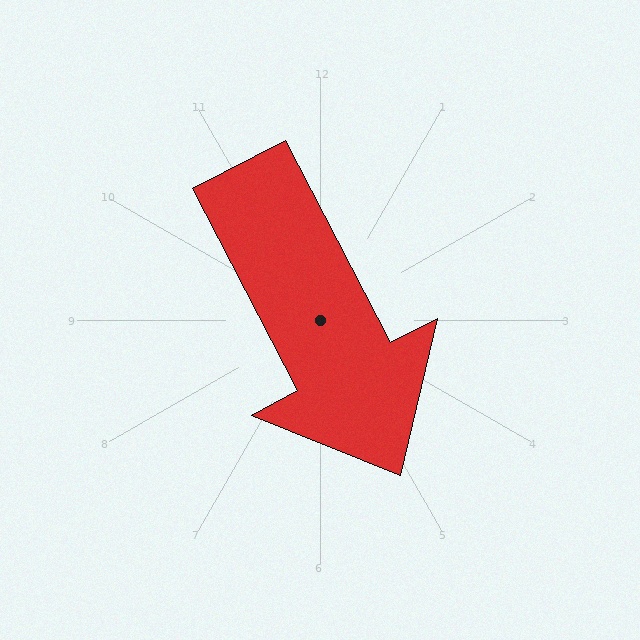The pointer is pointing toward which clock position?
Roughly 5 o'clock.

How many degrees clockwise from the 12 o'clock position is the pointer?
Approximately 153 degrees.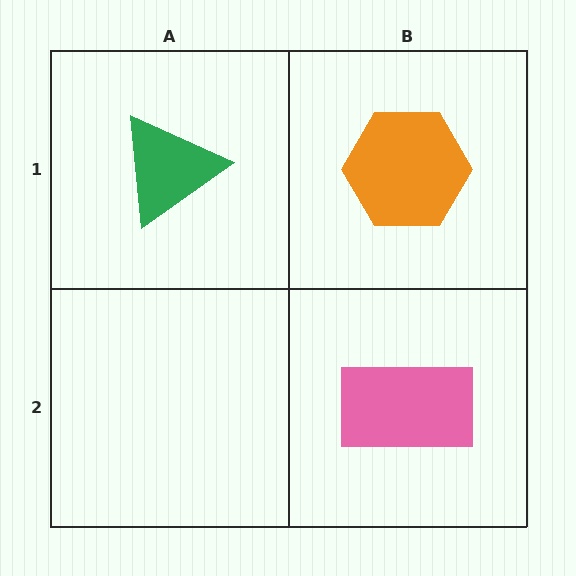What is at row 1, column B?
An orange hexagon.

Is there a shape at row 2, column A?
No, that cell is empty.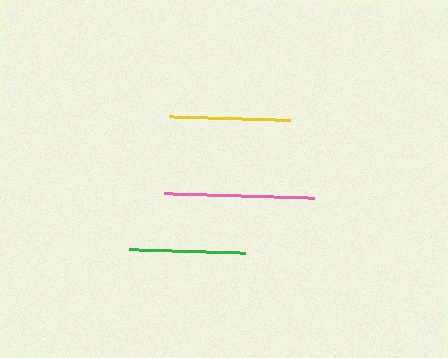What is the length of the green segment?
The green segment is approximately 116 pixels long.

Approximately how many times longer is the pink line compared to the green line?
The pink line is approximately 1.3 times the length of the green line.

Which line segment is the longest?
The pink line is the longest at approximately 152 pixels.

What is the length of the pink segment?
The pink segment is approximately 152 pixels long.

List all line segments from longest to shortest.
From longest to shortest: pink, yellow, green.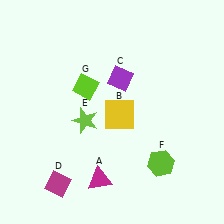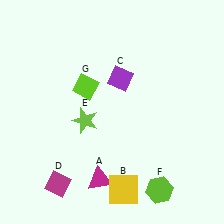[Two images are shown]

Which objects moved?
The objects that moved are: the yellow square (B), the lime hexagon (F).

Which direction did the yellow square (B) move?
The yellow square (B) moved down.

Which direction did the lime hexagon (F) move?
The lime hexagon (F) moved down.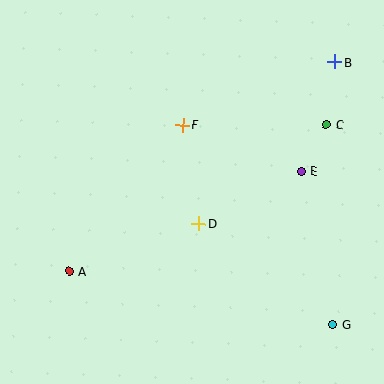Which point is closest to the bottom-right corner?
Point G is closest to the bottom-right corner.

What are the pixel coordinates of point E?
Point E is at (301, 171).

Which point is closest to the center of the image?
Point D at (198, 223) is closest to the center.